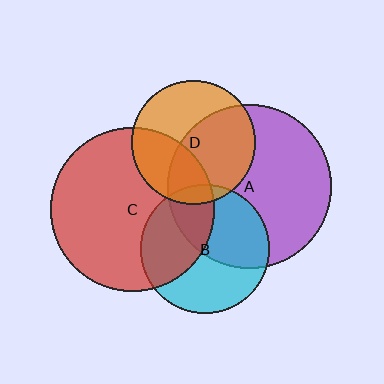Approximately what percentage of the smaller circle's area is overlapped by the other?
Approximately 15%.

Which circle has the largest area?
Circle A (purple).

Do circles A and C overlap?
Yes.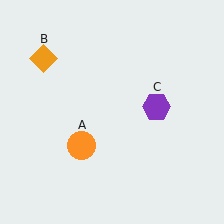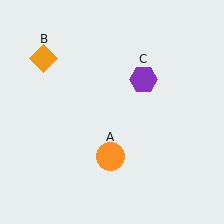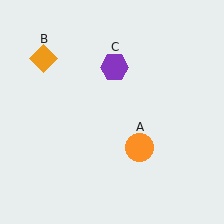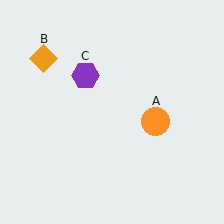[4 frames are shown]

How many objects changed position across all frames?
2 objects changed position: orange circle (object A), purple hexagon (object C).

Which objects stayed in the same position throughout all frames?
Orange diamond (object B) remained stationary.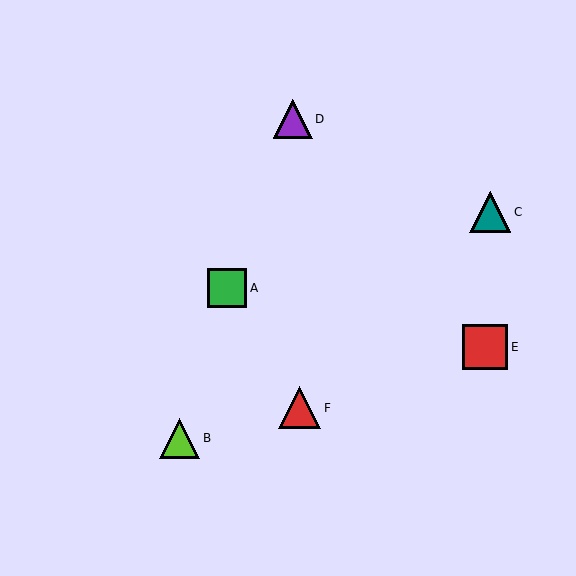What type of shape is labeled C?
Shape C is a teal triangle.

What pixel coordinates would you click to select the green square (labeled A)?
Click at (227, 288) to select the green square A.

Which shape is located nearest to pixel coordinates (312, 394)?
The red triangle (labeled F) at (300, 408) is nearest to that location.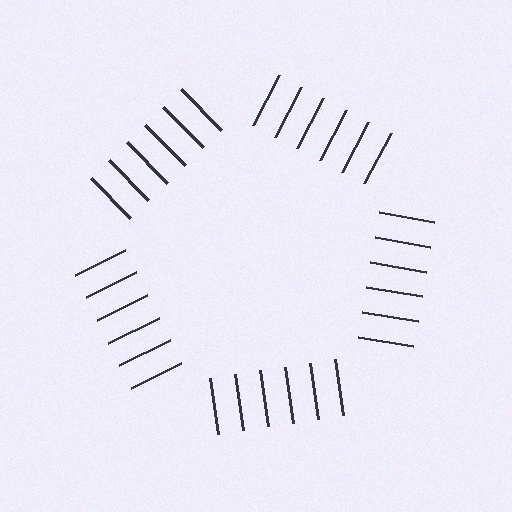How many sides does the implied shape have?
5 sides — the line-ends trace a pentagon.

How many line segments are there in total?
30 — 6 along each of the 5 edges.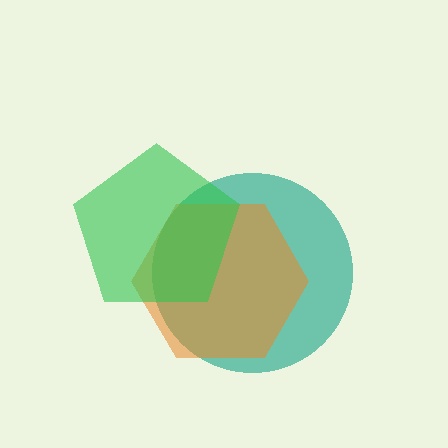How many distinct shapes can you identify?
There are 3 distinct shapes: a teal circle, an orange hexagon, a green pentagon.